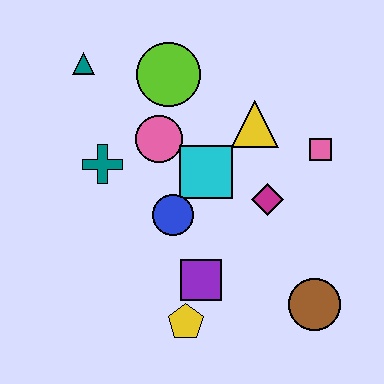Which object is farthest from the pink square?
The teal triangle is farthest from the pink square.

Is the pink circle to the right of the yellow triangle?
No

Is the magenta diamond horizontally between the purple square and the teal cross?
No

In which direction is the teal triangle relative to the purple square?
The teal triangle is above the purple square.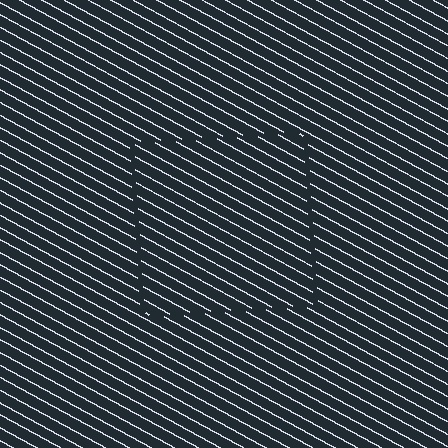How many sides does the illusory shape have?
4 sides — the line-ends trace a square.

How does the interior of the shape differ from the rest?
The interior of the shape contains the same grating, shifted by half a period — the contour is defined by the phase discontinuity where line-ends from the inner and outer gratings abut.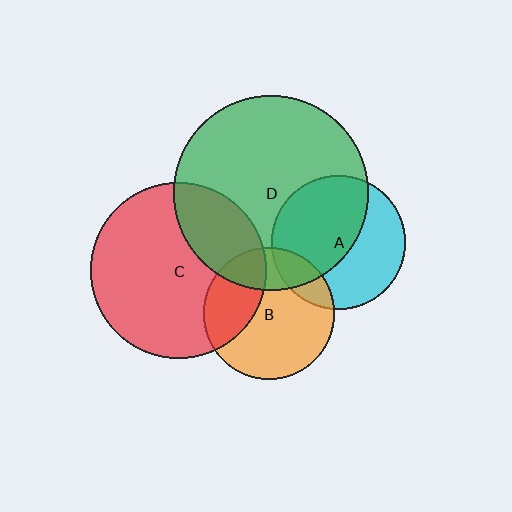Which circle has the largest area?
Circle D (green).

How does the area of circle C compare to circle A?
Approximately 1.7 times.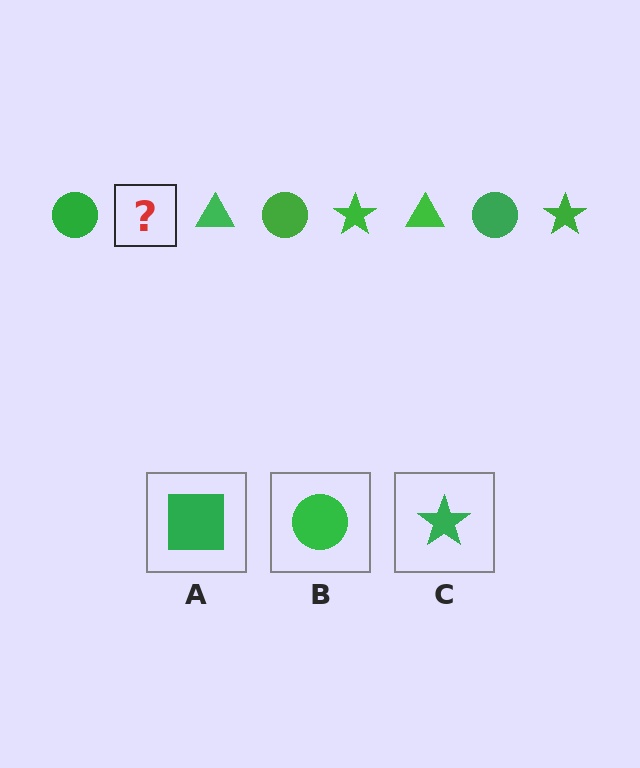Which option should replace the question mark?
Option C.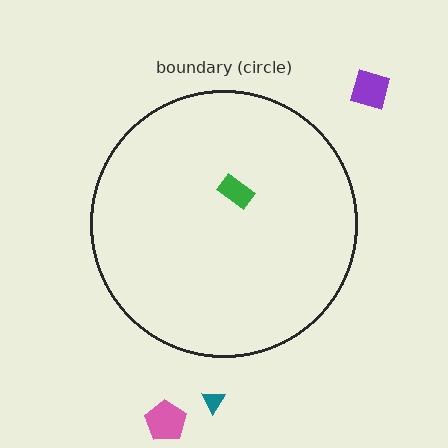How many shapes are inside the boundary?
1 inside, 3 outside.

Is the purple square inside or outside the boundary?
Outside.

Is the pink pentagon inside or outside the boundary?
Outside.